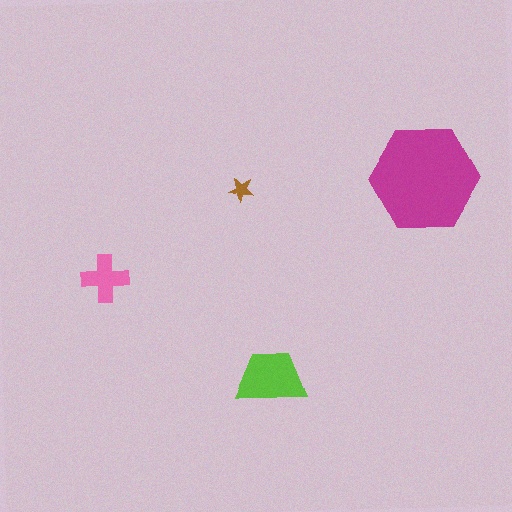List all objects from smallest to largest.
The brown star, the pink cross, the lime trapezoid, the magenta hexagon.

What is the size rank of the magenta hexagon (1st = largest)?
1st.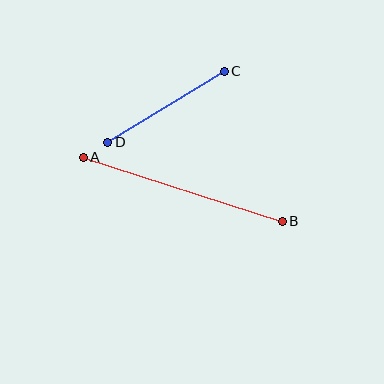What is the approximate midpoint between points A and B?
The midpoint is at approximately (183, 189) pixels.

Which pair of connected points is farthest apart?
Points A and B are farthest apart.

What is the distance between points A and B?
The distance is approximately 209 pixels.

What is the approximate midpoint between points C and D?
The midpoint is at approximately (166, 107) pixels.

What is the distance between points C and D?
The distance is approximately 136 pixels.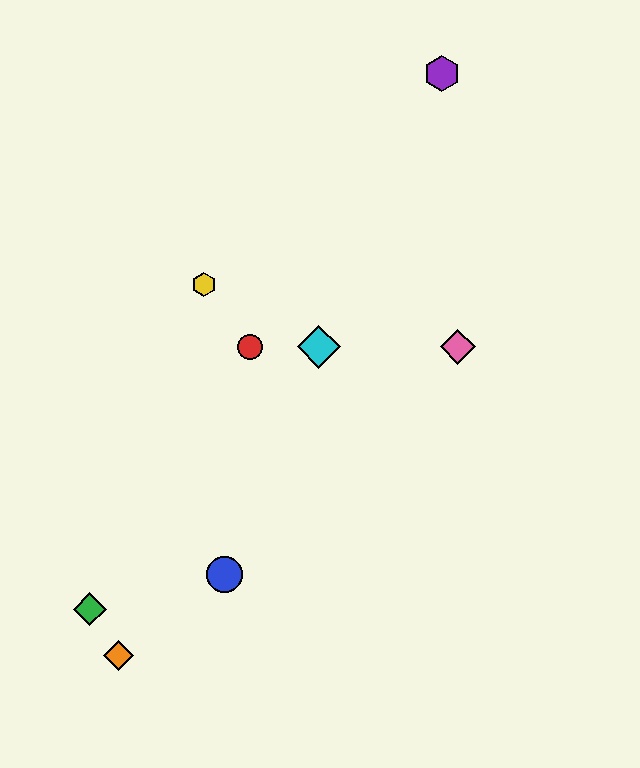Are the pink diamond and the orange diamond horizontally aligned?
No, the pink diamond is at y≈347 and the orange diamond is at y≈656.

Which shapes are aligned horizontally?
The red circle, the cyan diamond, the pink diamond are aligned horizontally.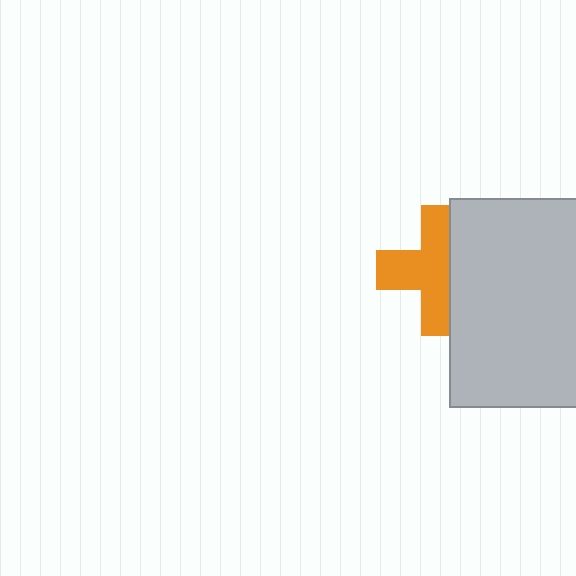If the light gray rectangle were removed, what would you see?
You would see the complete orange cross.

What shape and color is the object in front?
The object in front is a light gray rectangle.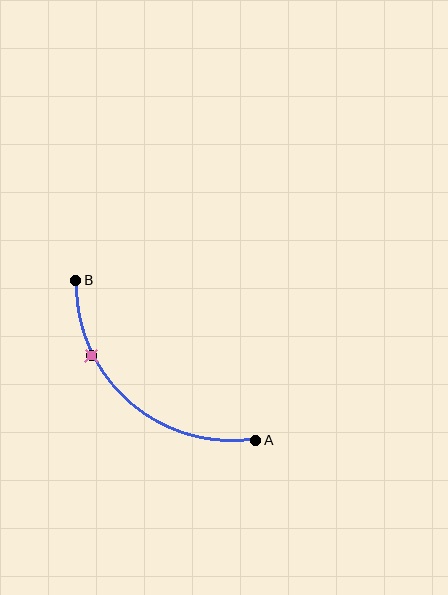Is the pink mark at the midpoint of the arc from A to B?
No. The pink mark lies on the arc but is closer to endpoint B. The arc midpoint would be at the point on the curve equidistant along the arc from both A and B.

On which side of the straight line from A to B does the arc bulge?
The arc bulges below and to the left of the straight line connecting A and B.